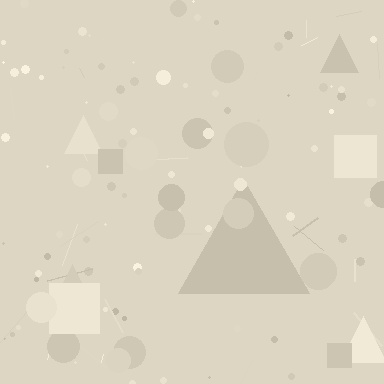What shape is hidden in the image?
A triangle is hidden in the image.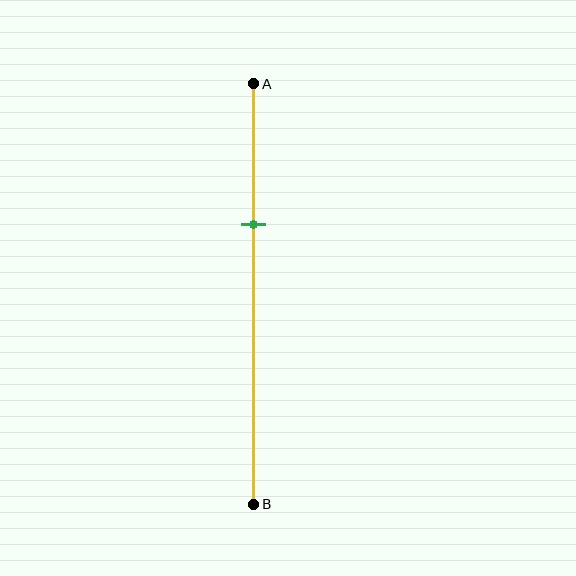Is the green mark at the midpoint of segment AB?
No, the mark is at about 35% from A, not at the 50% midpoint.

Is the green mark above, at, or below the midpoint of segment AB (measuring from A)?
The green mark is above the midpoint of segment AB.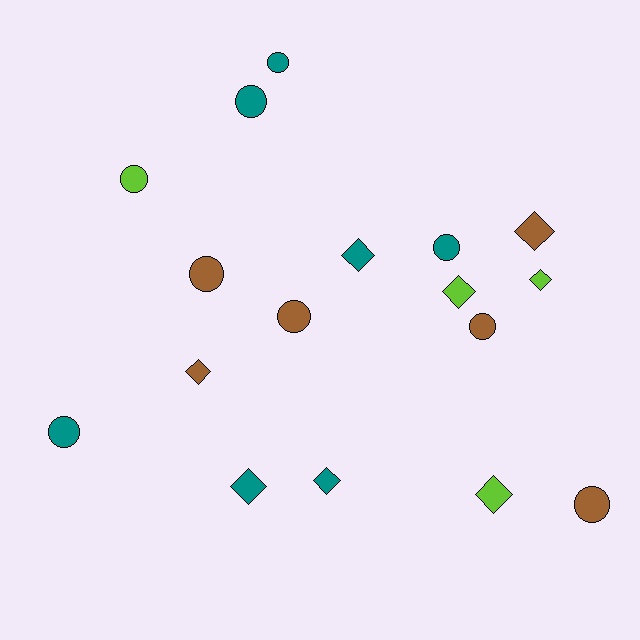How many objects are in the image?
There are 17 objects.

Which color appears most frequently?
Teal, with 7 objects.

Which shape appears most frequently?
Circle, with 9 objects.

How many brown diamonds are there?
There are 2 brown diamonds.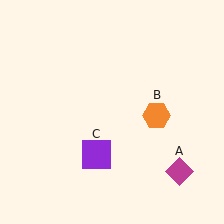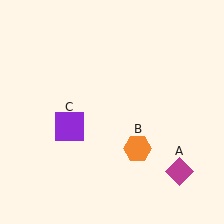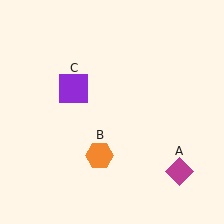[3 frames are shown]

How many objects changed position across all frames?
2 objects changed position: orange hexagon (object B), purple square (object C).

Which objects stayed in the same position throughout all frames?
Magenta diamond (object A) remained stationary.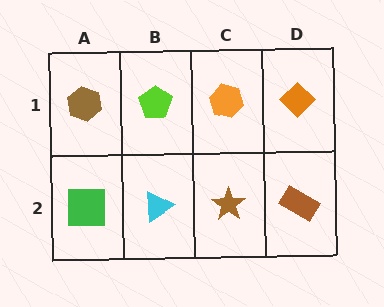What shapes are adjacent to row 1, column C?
A brown star (row 2, column C), a lime pentagon (row 1, column B), an orange diamond (row 1, column D).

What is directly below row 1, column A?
A green square.